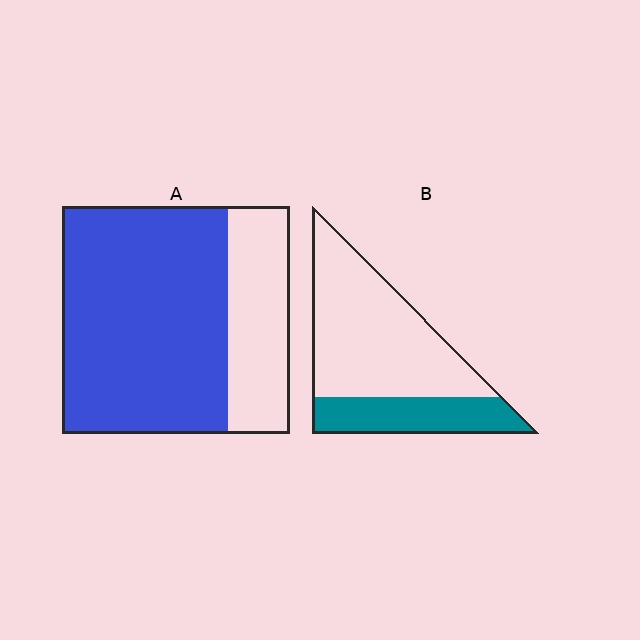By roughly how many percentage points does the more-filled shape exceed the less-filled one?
By roughly 45 percentage points (A over B).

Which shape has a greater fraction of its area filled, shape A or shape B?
Shape A.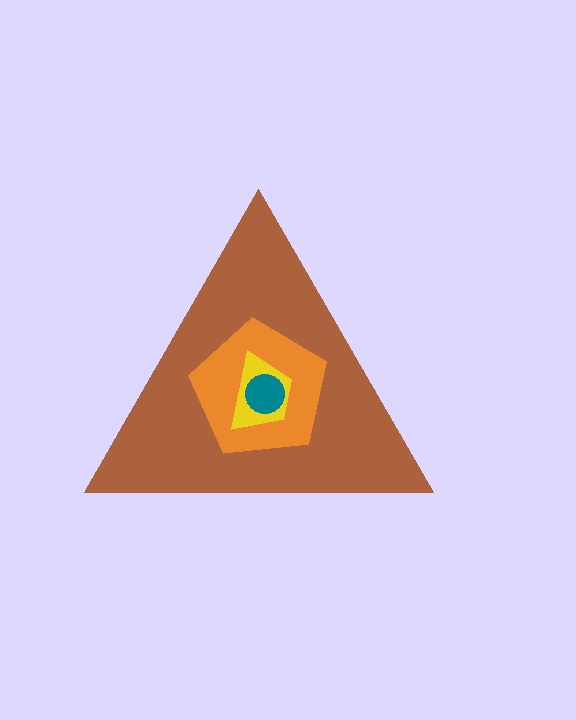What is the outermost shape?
The brown triangle.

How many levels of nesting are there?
4.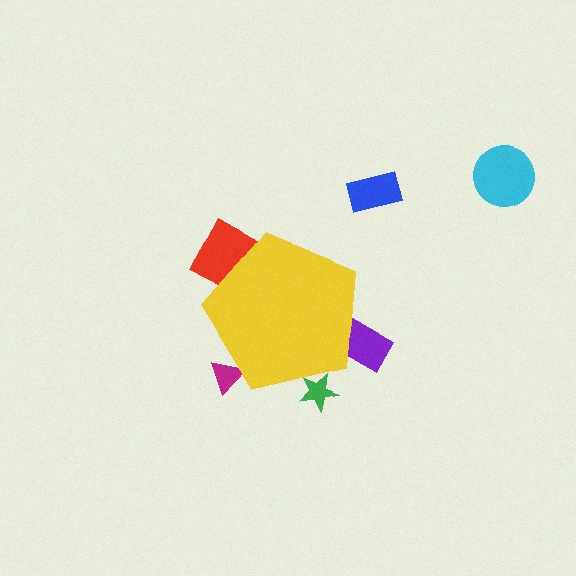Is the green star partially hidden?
Yes, the green star is partially hidden behind the yellow pentagon.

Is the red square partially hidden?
Yes, the red square is partially hidden behind the yellow pentagon.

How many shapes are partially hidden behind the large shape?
4 shapes are partially hidden.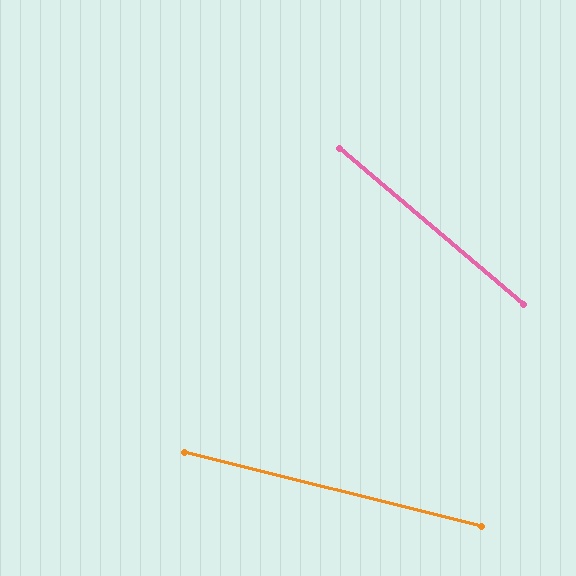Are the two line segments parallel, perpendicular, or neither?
Neither parallel nor perpendicular — they differ by about 26°.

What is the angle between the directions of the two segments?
Approximately 26 degrees.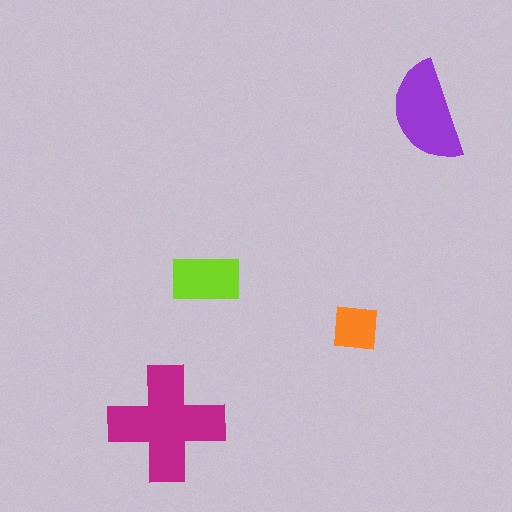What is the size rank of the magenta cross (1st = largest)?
1st.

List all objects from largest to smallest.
The magenta cross, the purple semicircle, the lime rectangle, the orange square.